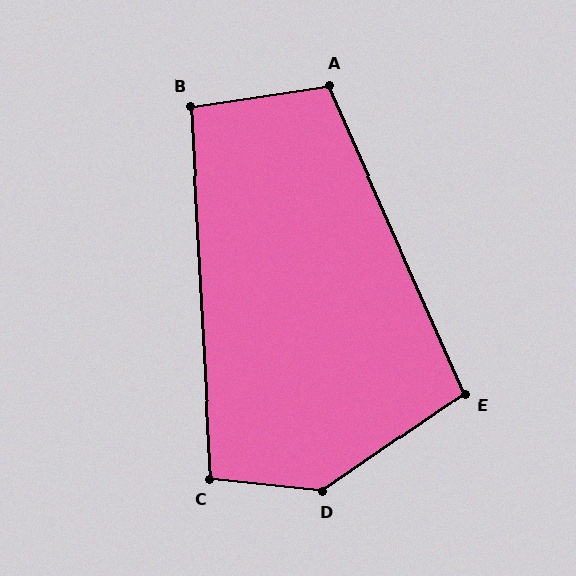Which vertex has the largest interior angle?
D, at approximately 139 degrees.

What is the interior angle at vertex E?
Approximately 101 degrees (obtuse).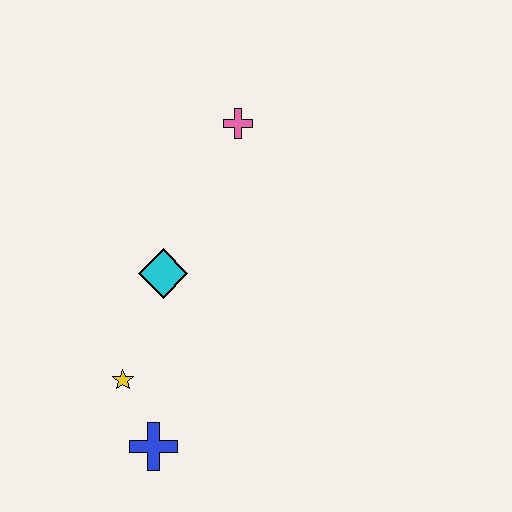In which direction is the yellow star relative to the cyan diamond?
The yellow star is below the cyan diamond.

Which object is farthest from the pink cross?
The blue cross is farthest from the pink cross.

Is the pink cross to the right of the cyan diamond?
Yes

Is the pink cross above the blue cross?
Yes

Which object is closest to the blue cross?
The yellow star is closest to the blue cross.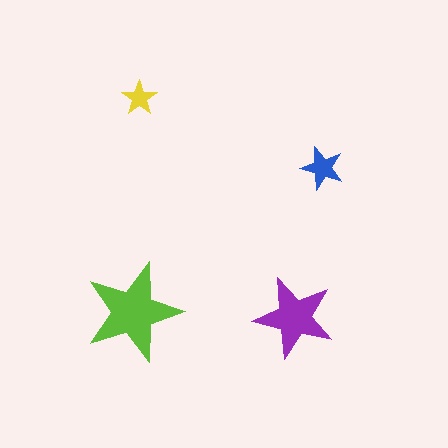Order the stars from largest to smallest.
the lime one, the purple one, the blue one, the yellow one.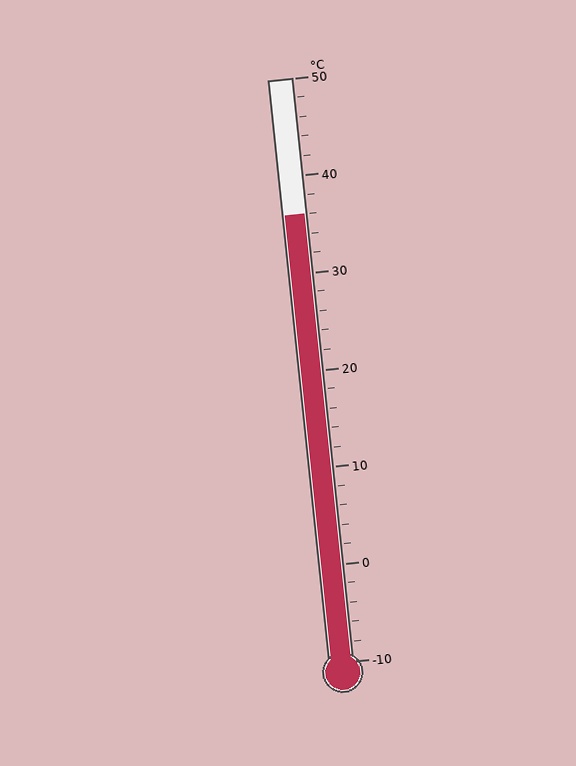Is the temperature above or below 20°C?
The temperature is above 20°C.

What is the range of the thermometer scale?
The thermometer scale ranges from -10°C to 50°C.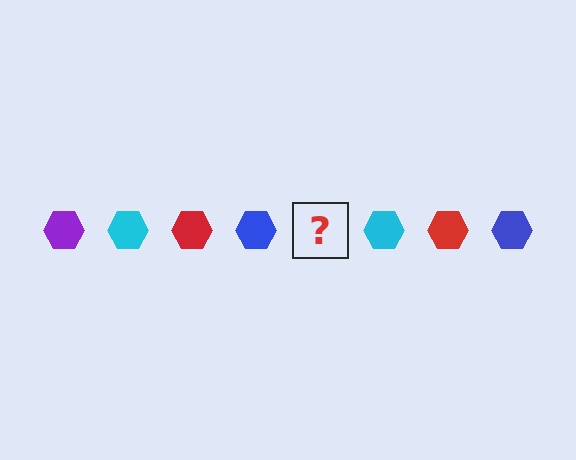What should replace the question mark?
The question mark should be replaced with a purple hexagon.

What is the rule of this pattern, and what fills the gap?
The rule is that the pattern cycles through purple, cyan, red, blue hexagons. The gap should be filled with a purple hexagon.